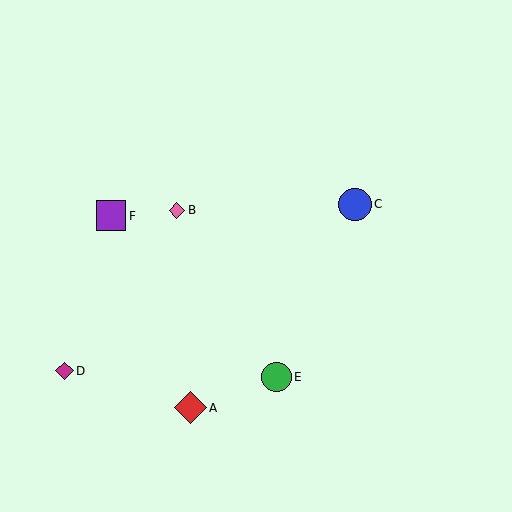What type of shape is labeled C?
Shape C is a blue circle.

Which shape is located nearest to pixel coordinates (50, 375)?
The magenta diamond (labeled D) at (65, 371) is nearest to that location.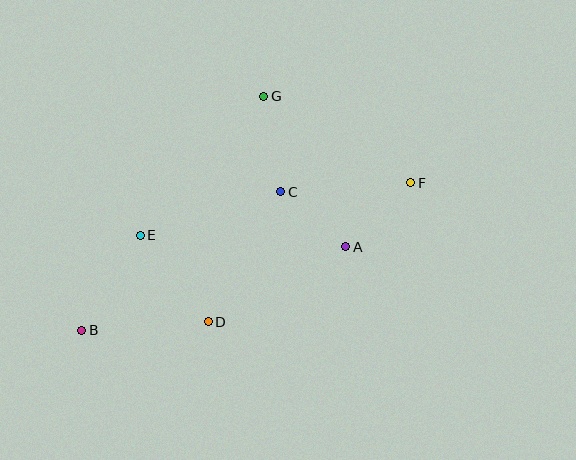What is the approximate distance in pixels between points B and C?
The distance between B and C is approximately 243 pixels.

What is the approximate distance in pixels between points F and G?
The distance between F and G is approximately 171 pixels.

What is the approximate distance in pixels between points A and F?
The distance between A and F is approximately 91 pixels.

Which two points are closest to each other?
Points A and C are closest to each other.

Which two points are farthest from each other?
Points B and F are farthest from each other.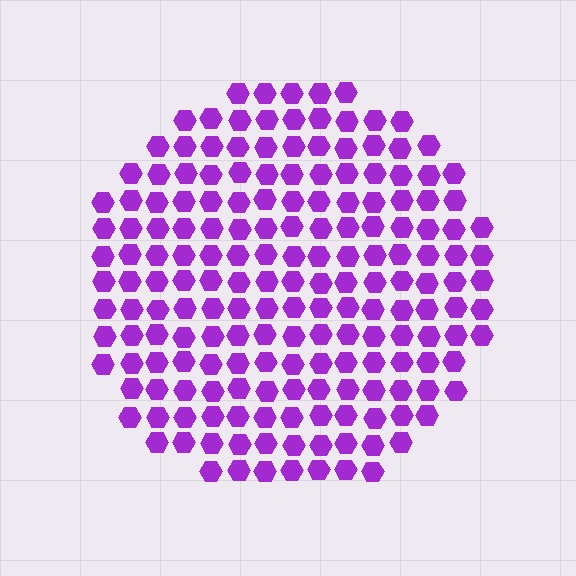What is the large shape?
The large shape is a circle.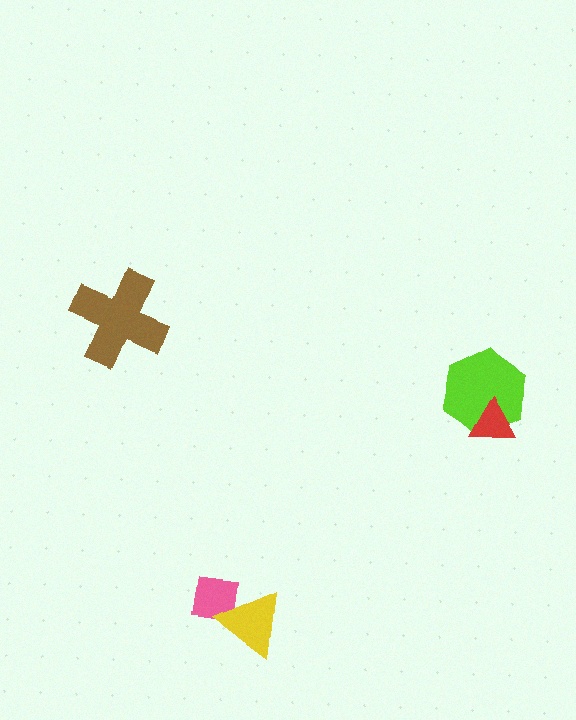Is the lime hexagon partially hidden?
Yes, it is partially covered by another shape.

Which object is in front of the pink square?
The yellow triangle is in front of the pink square.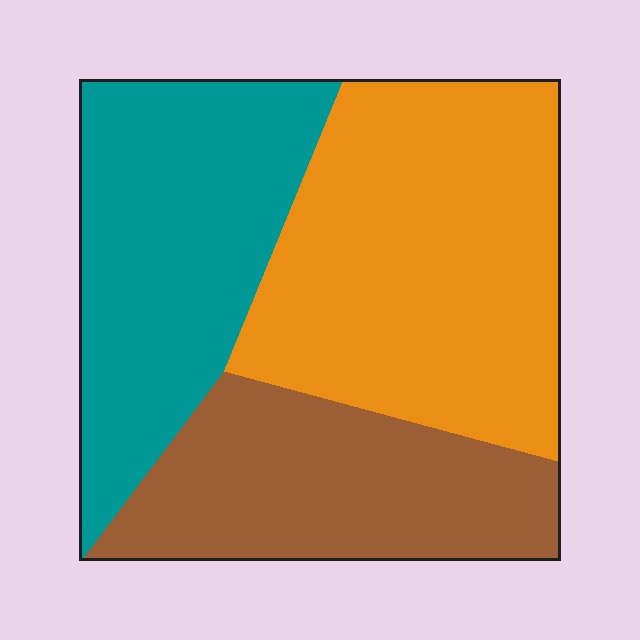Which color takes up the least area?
Brown, at roughly 25%.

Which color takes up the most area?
Orange, at roughly 40%.